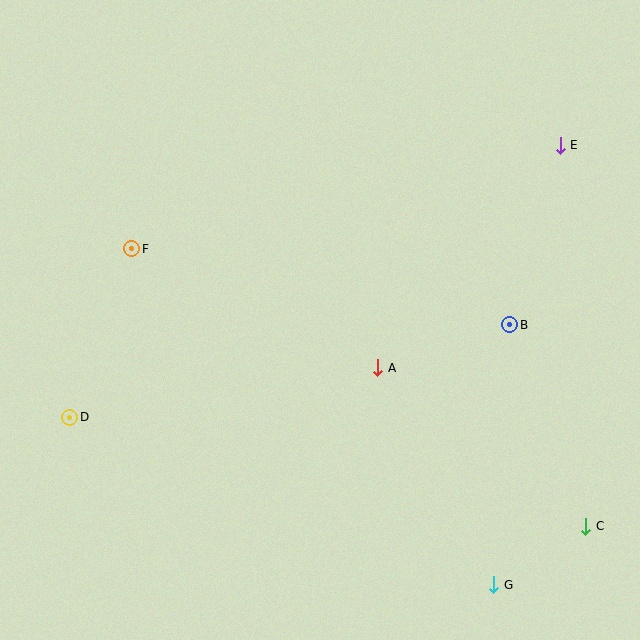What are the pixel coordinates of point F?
Point F is at (132, 249).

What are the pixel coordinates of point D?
Point D is at (69, 417).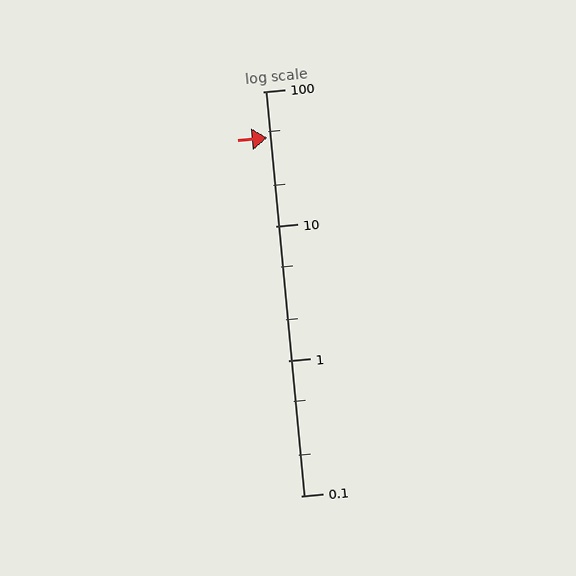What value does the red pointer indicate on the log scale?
The pointer indicates approximately 45.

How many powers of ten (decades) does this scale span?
The scale spans 3 decades, from 0.1 to 100.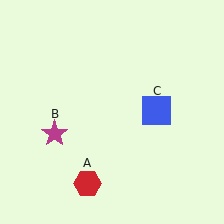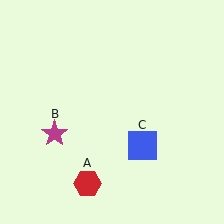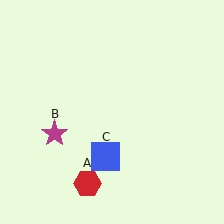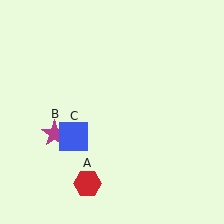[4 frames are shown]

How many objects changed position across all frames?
1 object changed position: blue square (object C).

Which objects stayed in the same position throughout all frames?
Red hexagon (object A) and magenta star (object B) remained stationary.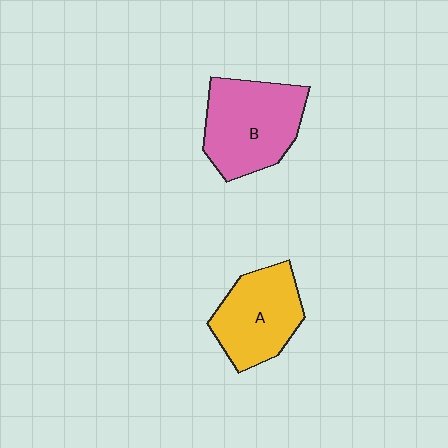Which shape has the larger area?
Shape B (pink).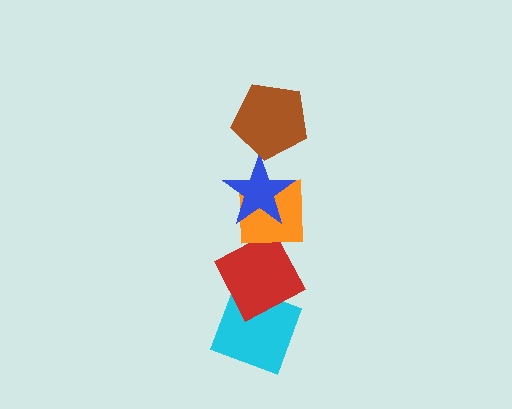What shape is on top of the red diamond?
The orange square is on top of the red diamond.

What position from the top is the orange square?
The orange square is 3rd from the top.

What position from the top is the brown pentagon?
The brown pentagon is 1st from the top.